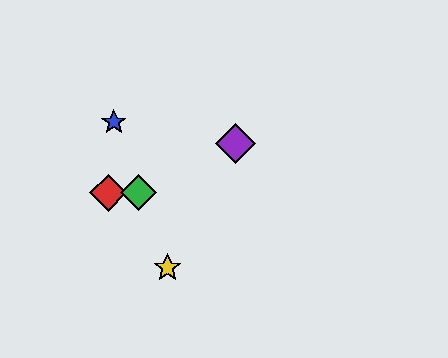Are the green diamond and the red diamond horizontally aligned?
Yes, both are at y≈193.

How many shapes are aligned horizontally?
2 shapes (the red diamond, the green diamond) are aligned horizontally.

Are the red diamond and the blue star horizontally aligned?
No, the red diamond is at y≈193 and the blue star is at y≈122.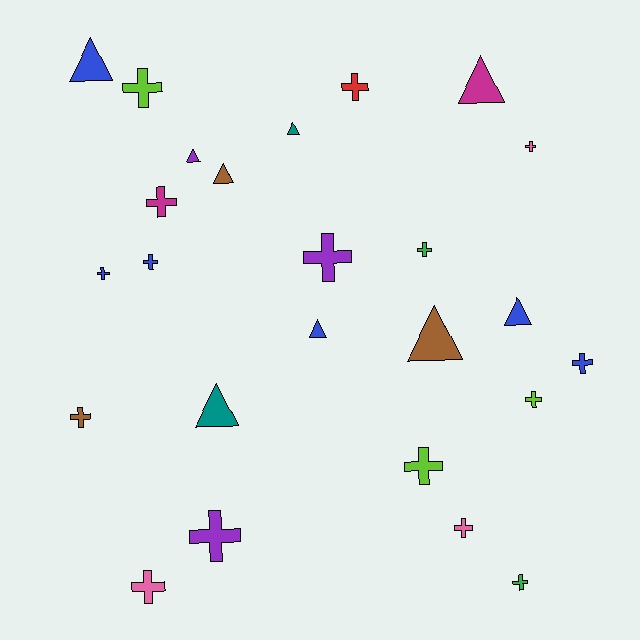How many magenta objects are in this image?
There are 2 magenta objects.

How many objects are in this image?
There are 25 objects.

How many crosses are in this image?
There are 16 crosses.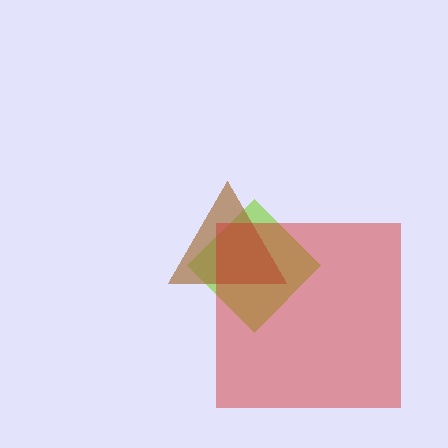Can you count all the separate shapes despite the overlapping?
Yes, there are 3 separate shapes.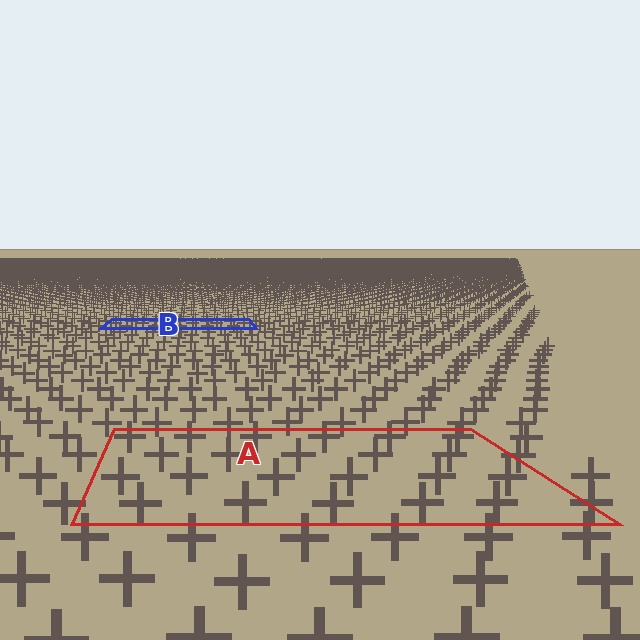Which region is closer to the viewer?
Region A is closer. The texture elements there are larger and more spread out.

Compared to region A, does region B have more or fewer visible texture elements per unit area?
Region B has more texture elements per unit area — they are packed more densely because it is farther away.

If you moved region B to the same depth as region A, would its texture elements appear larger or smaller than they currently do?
They would appear larger. At a closer depth, the same texture elements are projected at a bigger on-screen size.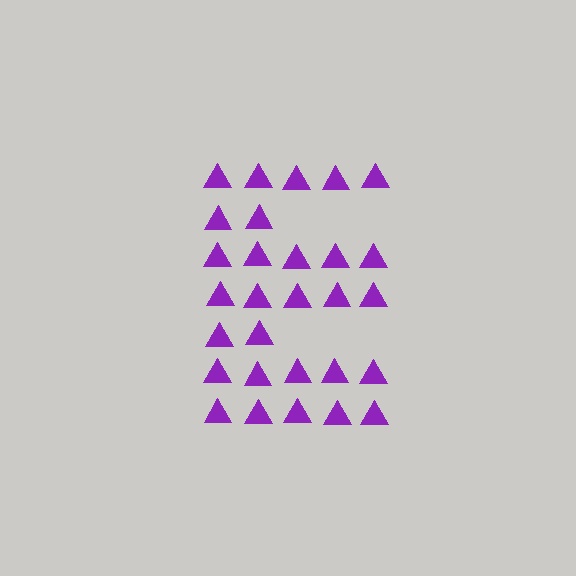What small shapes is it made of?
It is made of small triangles.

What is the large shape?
The large shape is the letter E.